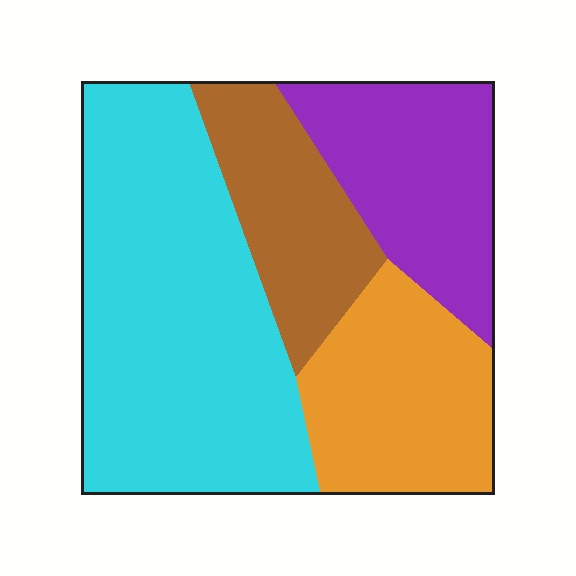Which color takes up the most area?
Cyan, at roughly 45%.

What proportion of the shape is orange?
Orange covers about 20% of the shape.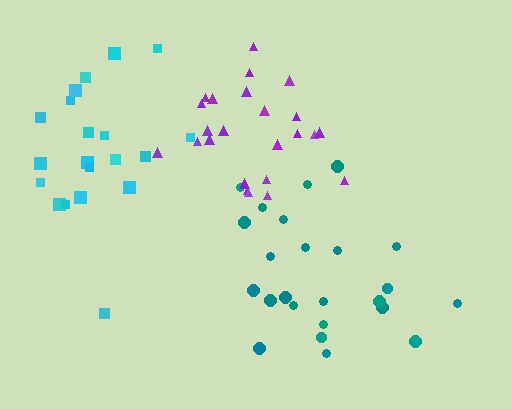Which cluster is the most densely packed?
Purple.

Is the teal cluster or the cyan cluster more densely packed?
Cyan.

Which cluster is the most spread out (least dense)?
Teal.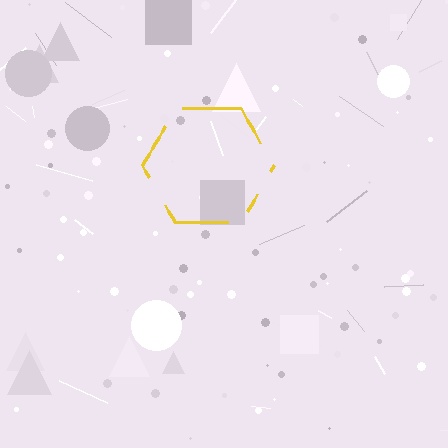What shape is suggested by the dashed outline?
The dashed outline suggests a hexagon.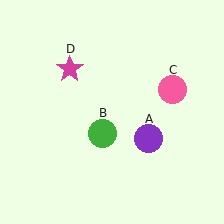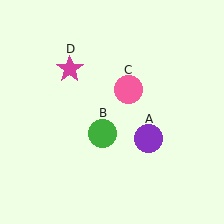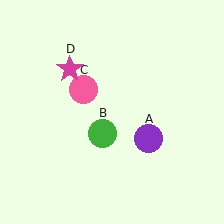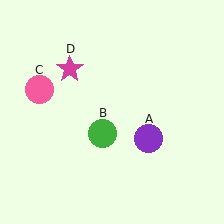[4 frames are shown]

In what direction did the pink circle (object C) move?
The pink circle (object C) moved left.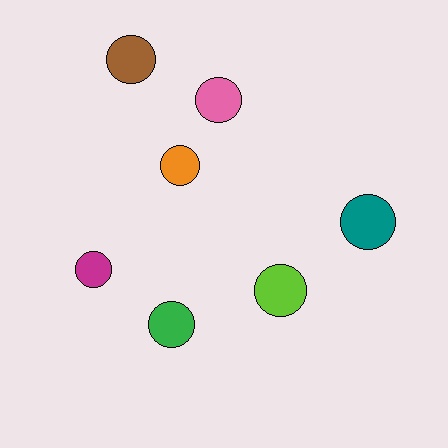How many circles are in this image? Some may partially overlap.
There are 7 circles.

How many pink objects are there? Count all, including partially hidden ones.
There is 1 pink object.